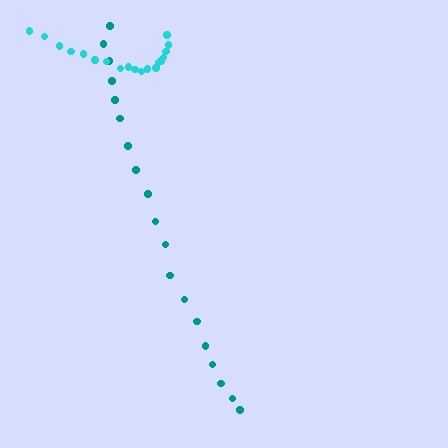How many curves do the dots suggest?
There are 2 distinct paths.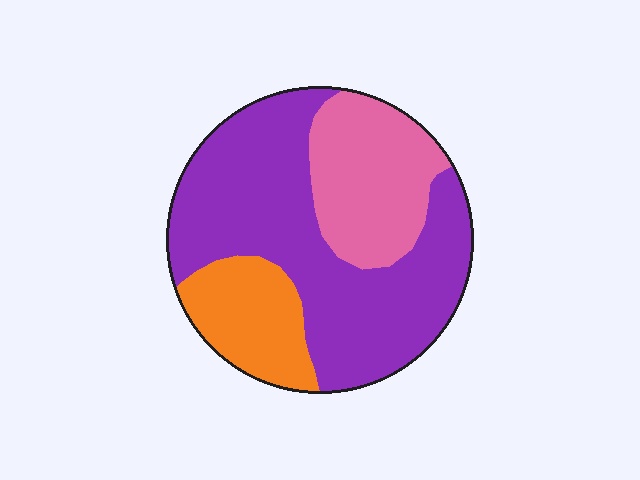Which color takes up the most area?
Purple, at roughly 60%.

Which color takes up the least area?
Orange, at roughly 15%.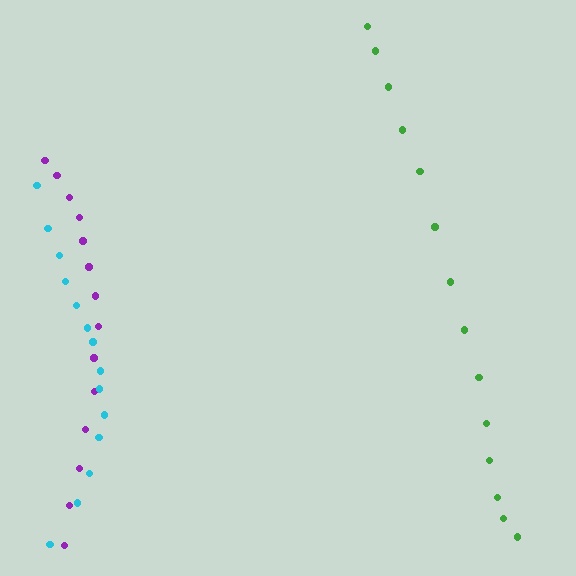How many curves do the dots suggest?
There are 3 distinct paths.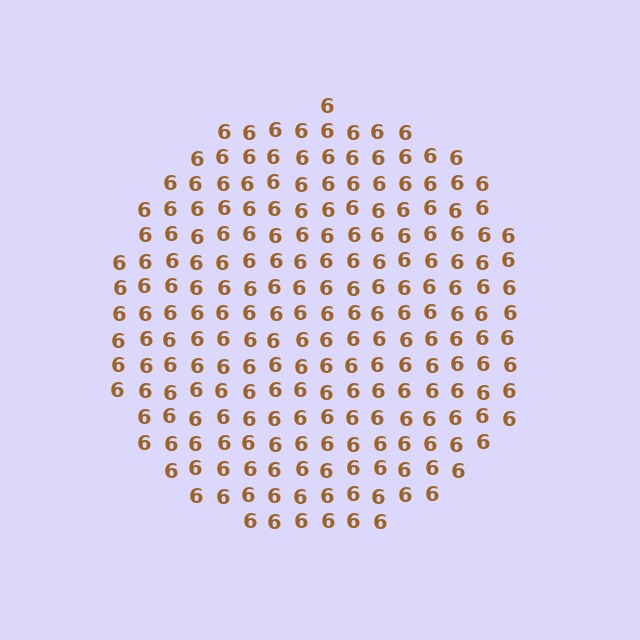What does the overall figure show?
The overall figure shows a circle.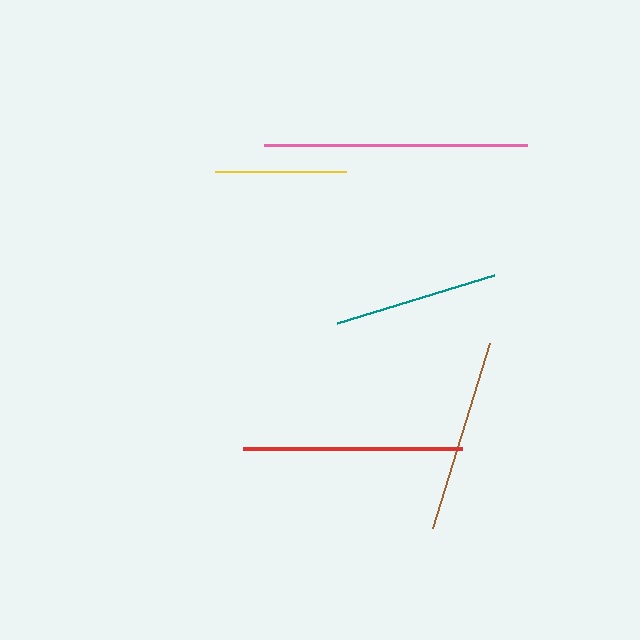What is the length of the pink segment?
The pink segment is approximately 264 pixels long.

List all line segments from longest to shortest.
From longest to shortest: pink, red, brown, teal, yellow.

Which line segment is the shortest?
The yellow line is the shortest at approximately 131 pixels.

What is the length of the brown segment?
The brown segment is approximately 194 pixels long.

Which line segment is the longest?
The pink line is the longest at approximately 264 pixels.